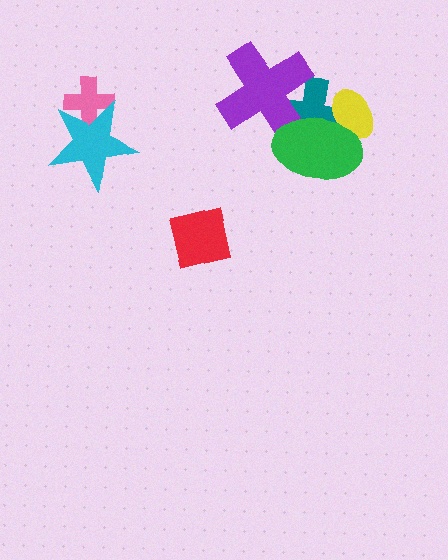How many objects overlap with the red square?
0 objects overlap with the red square.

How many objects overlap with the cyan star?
1 object overlaps with the cyan star.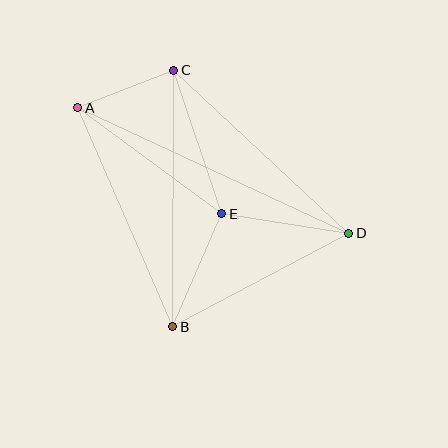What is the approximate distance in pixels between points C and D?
The distance between C and D is approximately 239 pixels.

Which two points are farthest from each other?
Points A and D are farthest from each other.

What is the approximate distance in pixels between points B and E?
The distance between B and E is approximately 123 pixels.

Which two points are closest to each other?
Points A and C are closest to each other.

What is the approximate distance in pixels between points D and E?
The distance between D and E is approximately 128 pixels.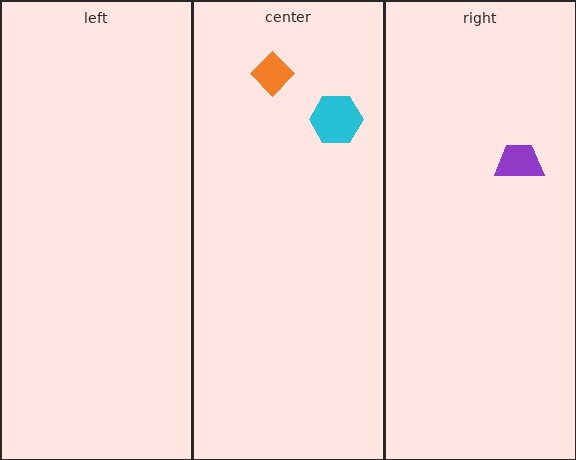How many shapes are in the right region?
1.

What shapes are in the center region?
The orange diamond, the cyan hexagon.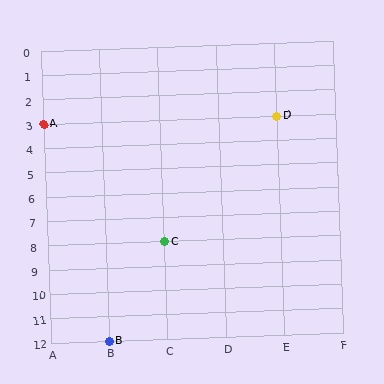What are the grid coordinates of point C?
Point C is at grid coordinates (C, 8).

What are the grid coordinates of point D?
Point D is at grid coordinates (E, 3).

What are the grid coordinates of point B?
Point B is at grid coordinates (B, 12).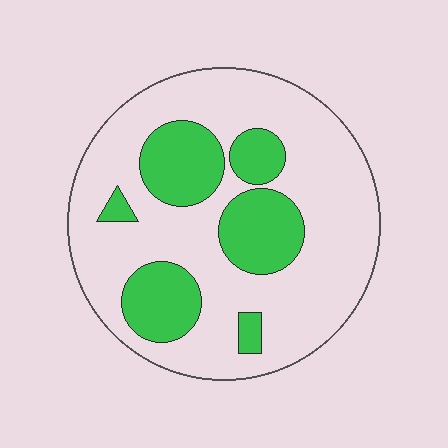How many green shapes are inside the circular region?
6.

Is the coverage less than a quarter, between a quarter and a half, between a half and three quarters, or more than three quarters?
Between a quarter and a half.